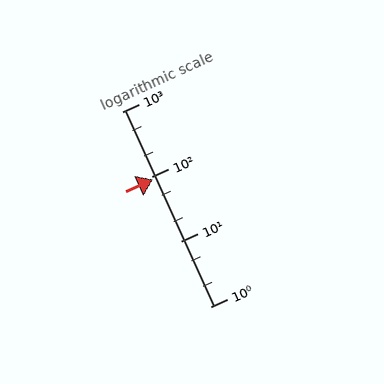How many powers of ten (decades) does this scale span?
The scale spans 3 decades, from 1 to 1000.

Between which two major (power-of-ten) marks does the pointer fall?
The pointer is between 10 and 100.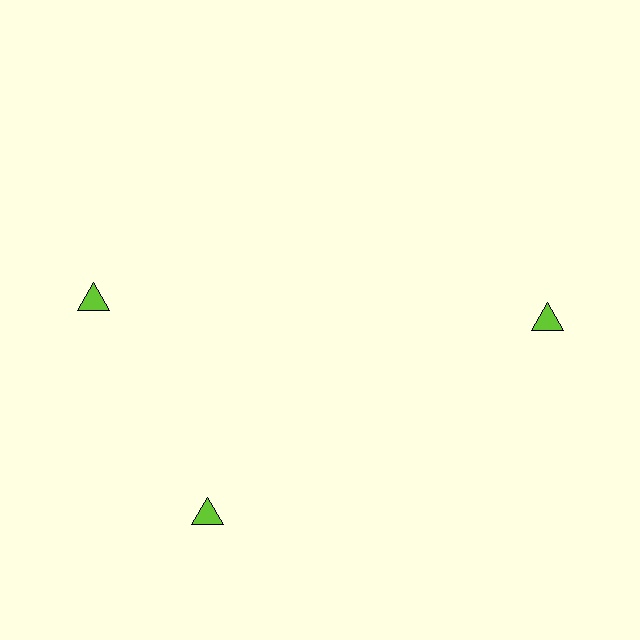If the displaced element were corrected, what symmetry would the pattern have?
It would have 3-fold rotational symmetry — the pattern would map onto itself every 120 degrees.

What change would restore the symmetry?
The symmetry would be restored by rotating it back into even spacing with its neighbors so that all 3 triangles sit at equal angles and equal distance from the center.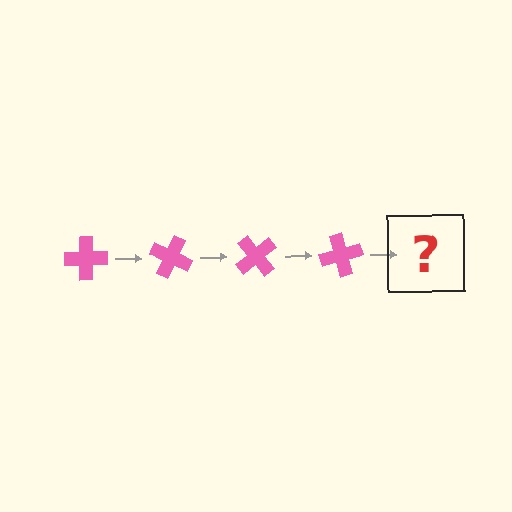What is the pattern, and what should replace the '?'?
The pattern is that the cross rotates 25 degrees each step. The '?' should be a pink cross rotated 100 degrees.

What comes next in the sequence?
The next element should be a pink cross rotated 100 degrees.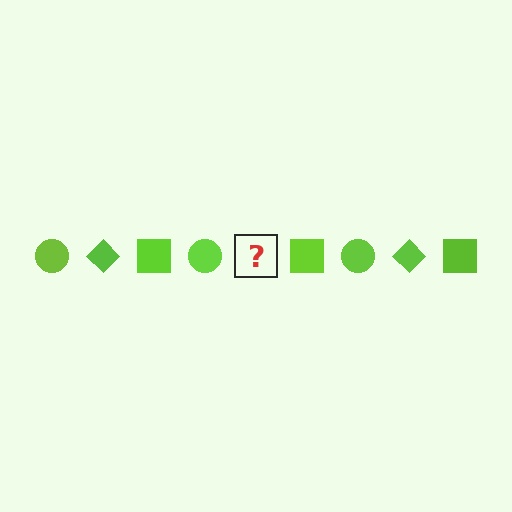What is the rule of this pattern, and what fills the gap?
The rule is that the pattern cycles through circle, diamond, square shapes in lime. The gap should be filled with a lime diamond.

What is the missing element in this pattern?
The missing element is a lime diamond.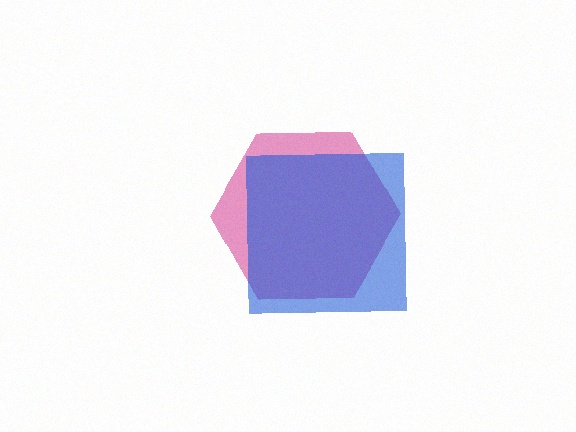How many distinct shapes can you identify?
There are 2 distinct shapes: a magenta hexagon, a blue square.